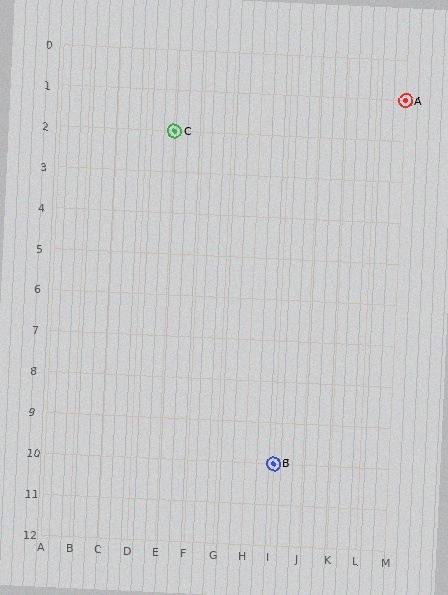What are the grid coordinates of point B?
Point B is at grid coordinates (I, 10).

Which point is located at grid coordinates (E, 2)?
Point C is at (E, 2).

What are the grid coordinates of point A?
Point A is at grid coordinates (M, 1).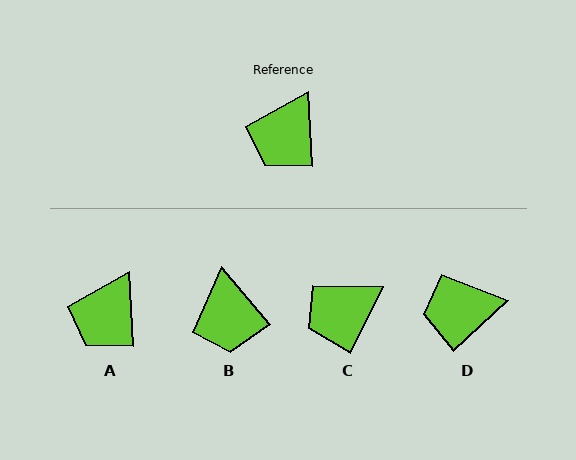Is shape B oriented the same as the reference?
No, it is off by about 37 degrees.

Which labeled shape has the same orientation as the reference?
A.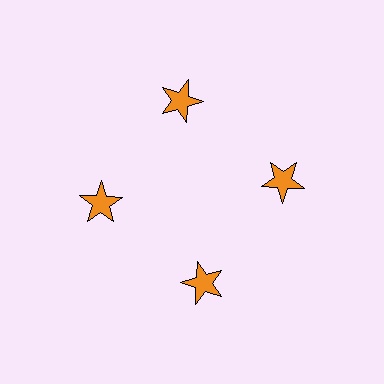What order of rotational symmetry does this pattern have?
This pattern has 4-fold rotational symmetry.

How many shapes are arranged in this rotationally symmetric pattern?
There are 4 shapes, arranged in 4 groups of 1.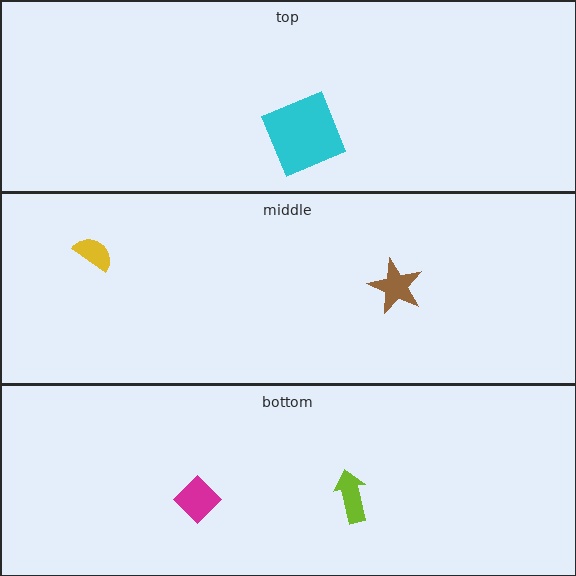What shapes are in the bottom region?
The lime arrow, the magenta diamond.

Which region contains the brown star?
The middle region.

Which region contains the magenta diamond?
The bottom region.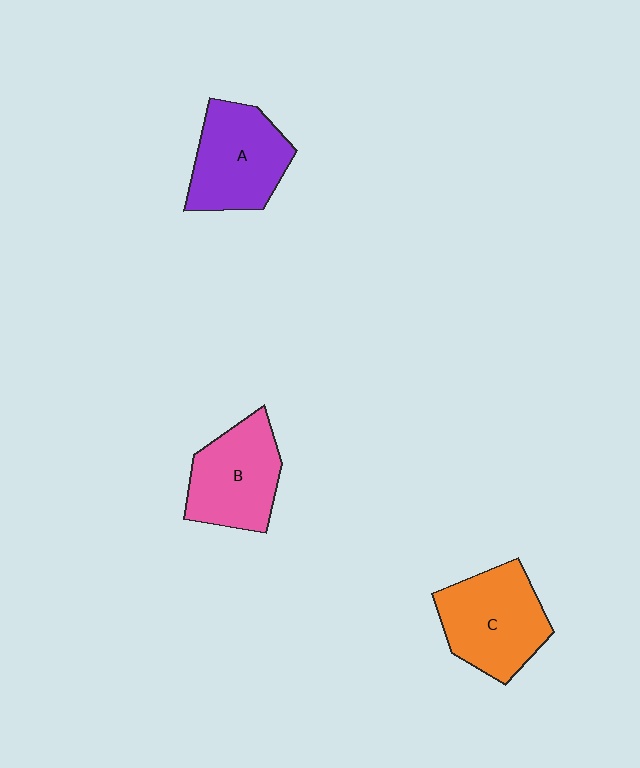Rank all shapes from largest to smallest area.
From largest to smallest: C (orange), A (purple), B (pink).